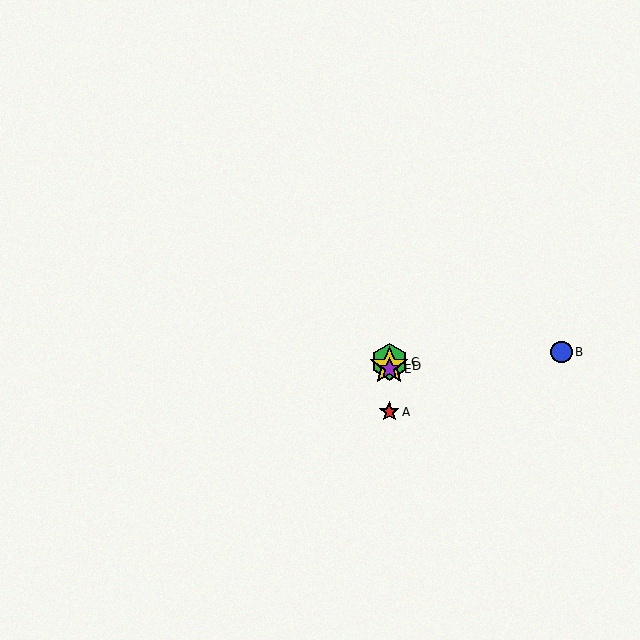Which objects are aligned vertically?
Objects A, C, D, E are aligned vertically.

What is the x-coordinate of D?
Object D is at x≈389.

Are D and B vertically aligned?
No, D is at x≈389 and B is at x≈562.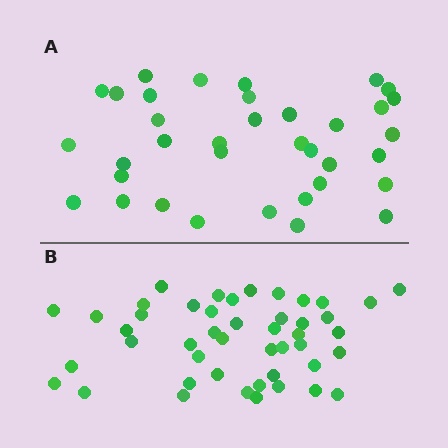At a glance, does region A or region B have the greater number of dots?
Region B (the bottom region) has more dots.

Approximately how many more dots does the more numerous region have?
Region B has roughly 10 or so more dots than region A.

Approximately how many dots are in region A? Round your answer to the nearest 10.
About 40 dots. (The exact count is 36, which rounds to 40.)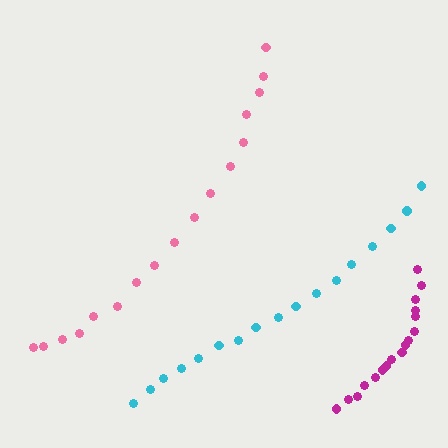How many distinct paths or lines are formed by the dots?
There are 3 distinct paths.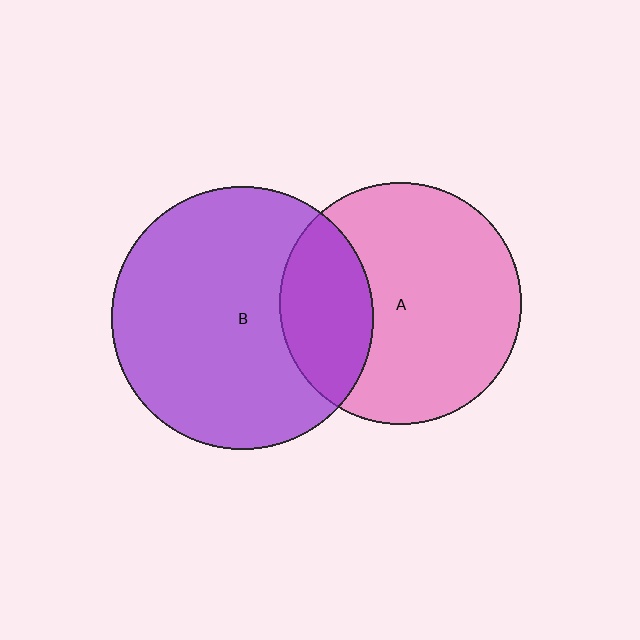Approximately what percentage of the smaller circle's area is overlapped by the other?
Approximately 30%.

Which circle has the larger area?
Circle B (purple).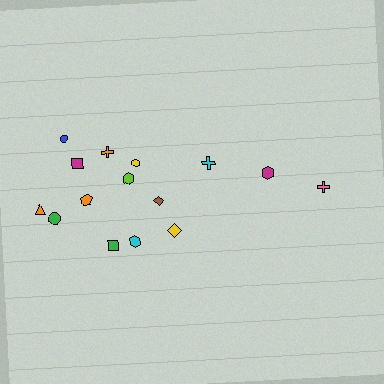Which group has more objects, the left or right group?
The left group.